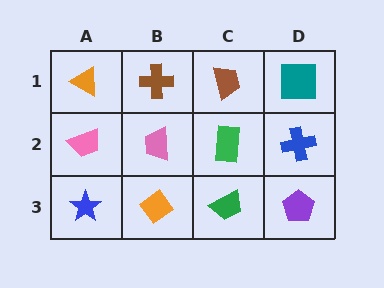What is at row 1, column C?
A brown trapezoid.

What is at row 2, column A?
A pink trapezoid.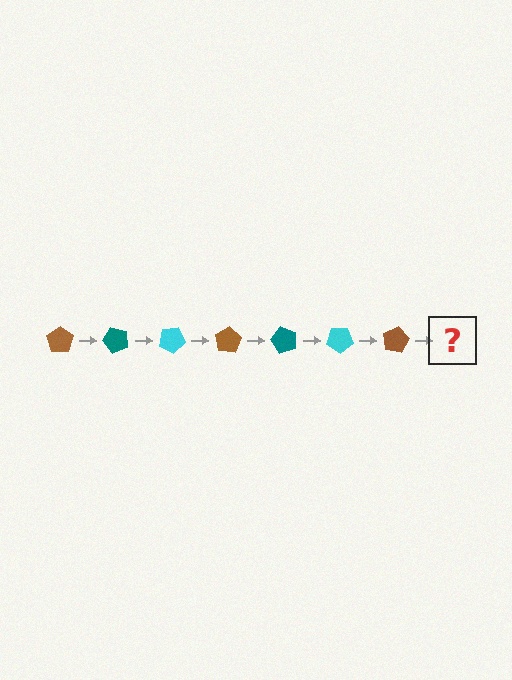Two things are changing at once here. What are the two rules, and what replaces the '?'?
The two rules are that it rotates 50 degrees each step and the color cycles through brown, teal, and cyan. The '?' should be a teal pentagon, rotated 350 degrees from the start.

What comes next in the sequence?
The next element should be a teal pentagon, rotated 350 degrees from the start.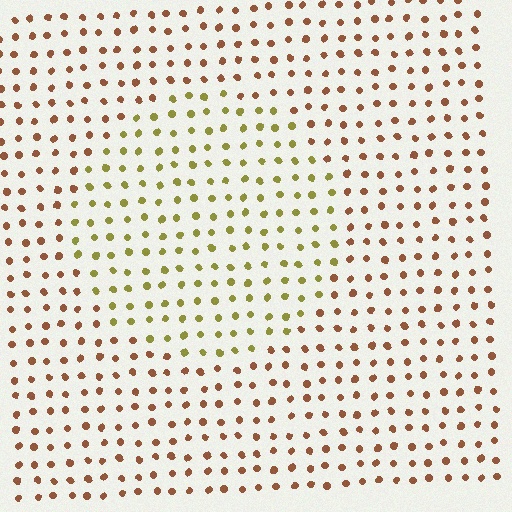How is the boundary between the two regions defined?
The boundary is defined purely by a slight shift in hue (about 44 degrees). Spacing, size, and orientation are identical on both sides.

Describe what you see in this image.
The image is filled with small brown elements in a uniform arrangement. A circle-shaped region is visible where the elements are tinted to a slightly different hue, forming a subtle color boundary.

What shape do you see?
I see a circle.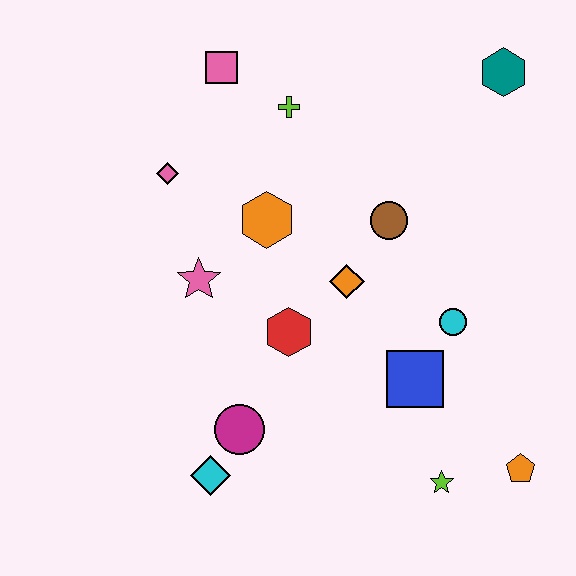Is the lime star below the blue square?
Yes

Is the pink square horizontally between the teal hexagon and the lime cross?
No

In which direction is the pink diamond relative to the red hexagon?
The pink diamond is above the red hexagon.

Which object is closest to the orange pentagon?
The lime star is closest to the orange pentagon.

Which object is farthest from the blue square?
The pink square is farthest from the blue square.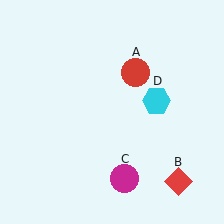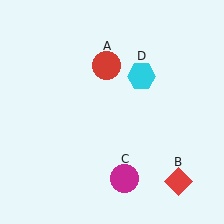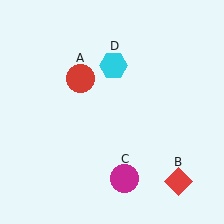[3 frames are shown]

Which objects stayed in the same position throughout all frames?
Red diamond (object B) and magenta circle (object C) remained stationary.